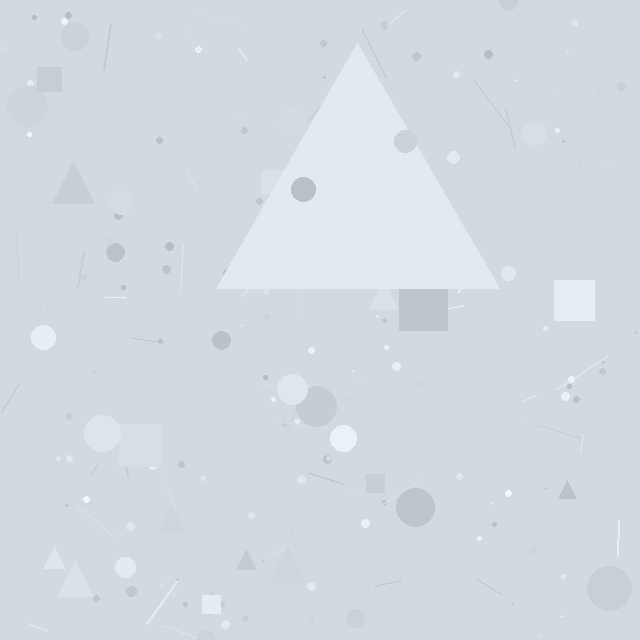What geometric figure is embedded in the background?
A triangle is embedded in the background.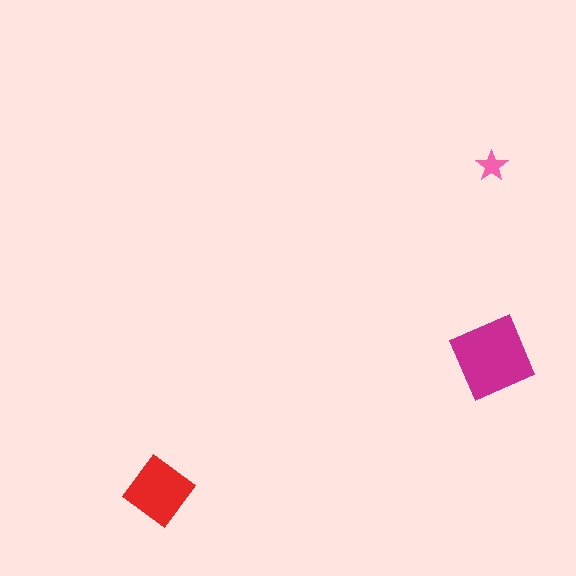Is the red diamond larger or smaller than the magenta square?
Smaller.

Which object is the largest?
The magenta square.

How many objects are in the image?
There are 3 objects in the image.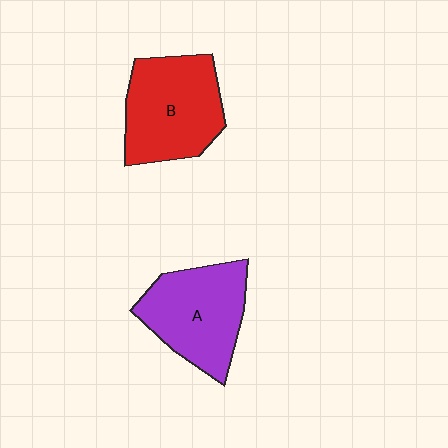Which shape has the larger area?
Shape B (red).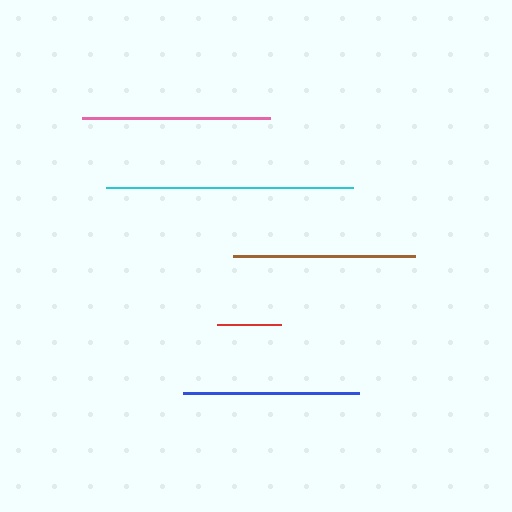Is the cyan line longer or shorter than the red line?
The cyan line is longer than the red line.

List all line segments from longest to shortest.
From longest to shortest: cyan, pink, brown, blue, red.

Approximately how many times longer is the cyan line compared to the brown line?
The cyan line is approximately 1.4 times the length of the brown line.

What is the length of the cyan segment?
The cyan segment is approximately 247 pixels long.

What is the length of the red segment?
The red segment is approximately 64 pixels long.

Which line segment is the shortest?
The red line is the shortest at approximately 64 pixels.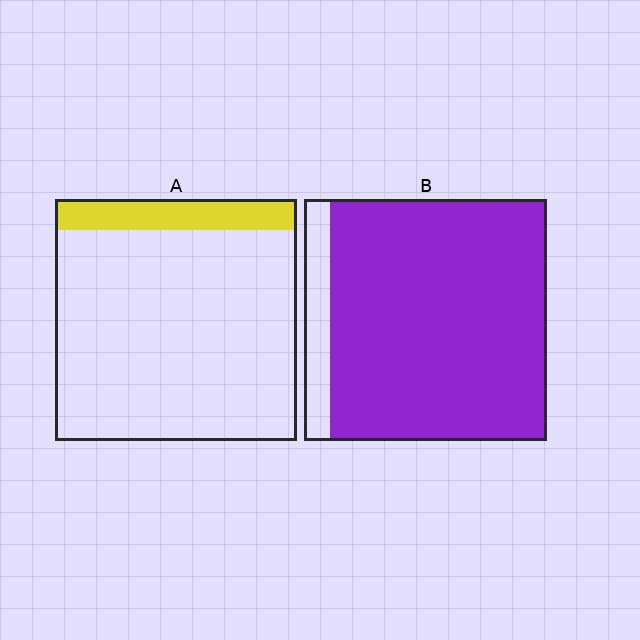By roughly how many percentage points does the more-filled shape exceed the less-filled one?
By roughly 75 percentage points (B over A).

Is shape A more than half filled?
No.